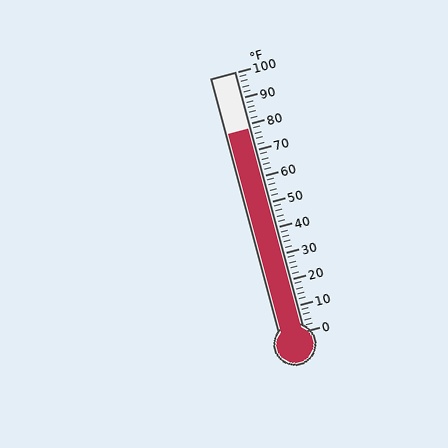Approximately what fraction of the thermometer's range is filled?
The thermometer is filled to approximately 80% of its range.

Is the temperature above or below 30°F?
The temperature is above 30°F.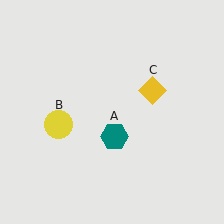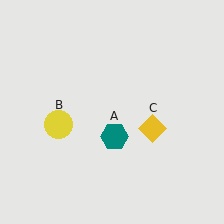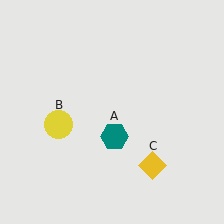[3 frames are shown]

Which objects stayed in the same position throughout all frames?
Teal hexagon (object A) and yellow circle (object B) remained stationary.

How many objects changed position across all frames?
1 object changed position: yellow diamond (object C).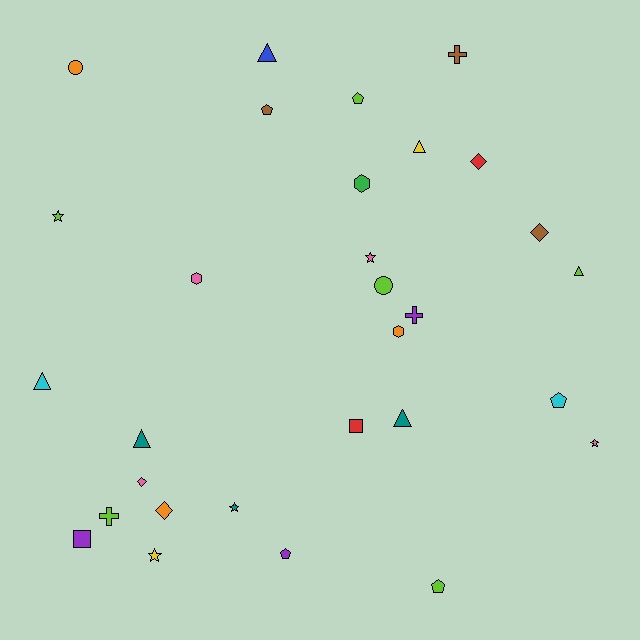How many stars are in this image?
There are 5 stars.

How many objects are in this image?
There are 30 objects.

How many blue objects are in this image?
There is 1 blue object.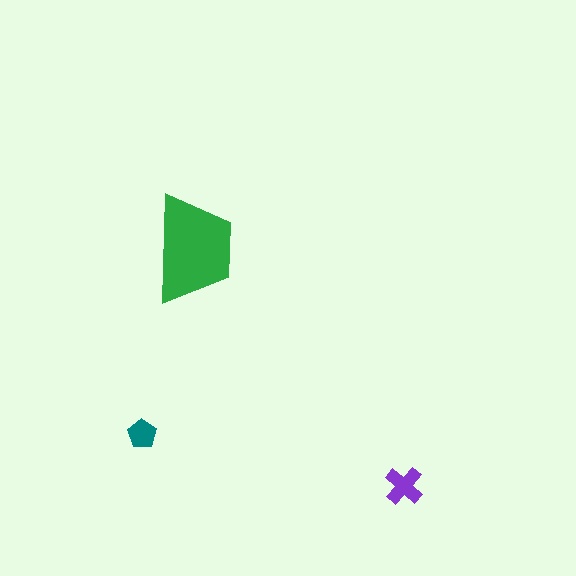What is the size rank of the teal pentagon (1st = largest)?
3rd.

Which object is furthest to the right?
The purple cross is rightmost.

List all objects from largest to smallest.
The green trapezoid, the purple cross, the teal pentagon.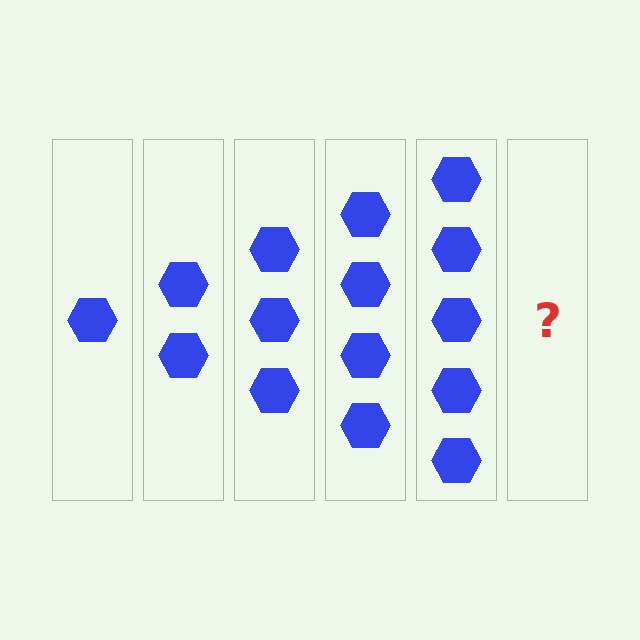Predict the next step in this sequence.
The next step is 6 hexagons.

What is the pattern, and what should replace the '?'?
The pattern is that each step adds one more hexagon. The '?' should be 6 hexagons.